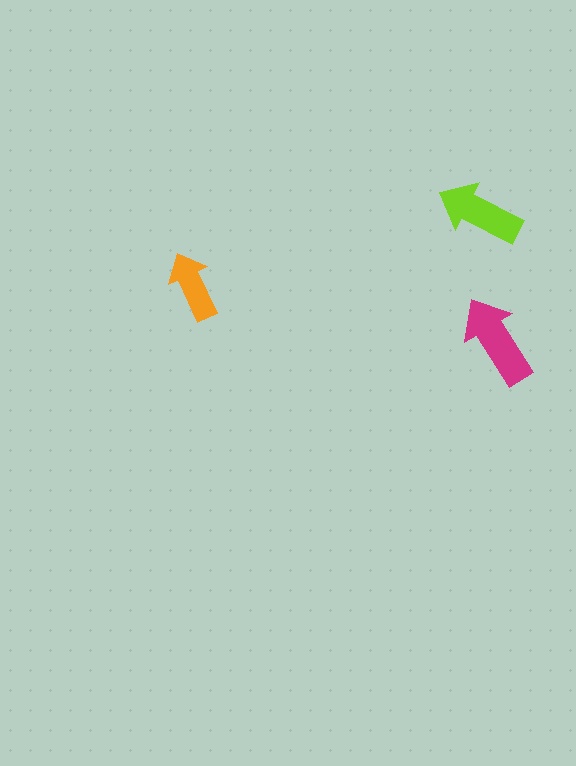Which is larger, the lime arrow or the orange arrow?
The lime one.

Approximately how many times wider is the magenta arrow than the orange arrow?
About 1.5 times wider.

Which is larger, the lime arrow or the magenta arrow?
The magenta one.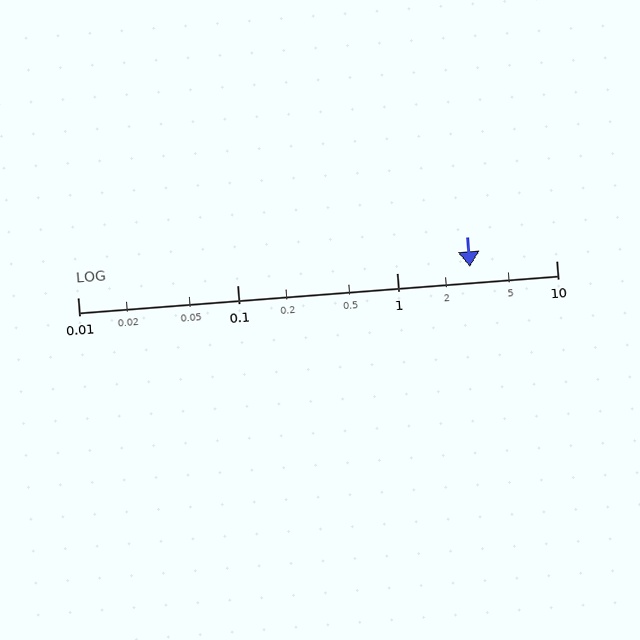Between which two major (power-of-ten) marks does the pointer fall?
The pointer is between 1 and 10.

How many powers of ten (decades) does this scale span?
The scale spans 3 decades, from 0.01 to 10.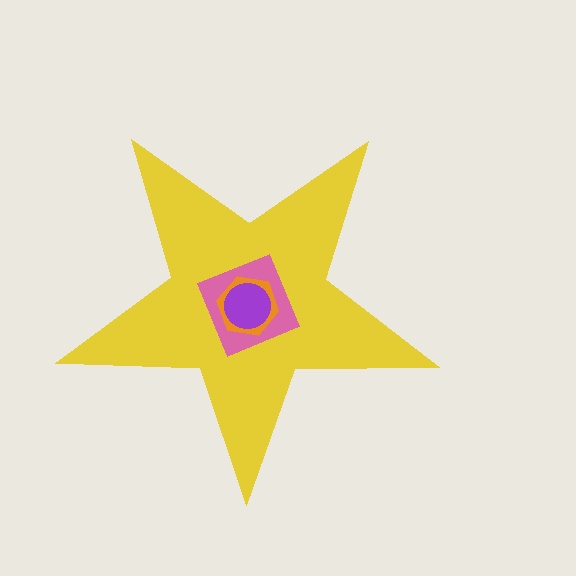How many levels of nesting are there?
4.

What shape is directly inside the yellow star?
The pink square.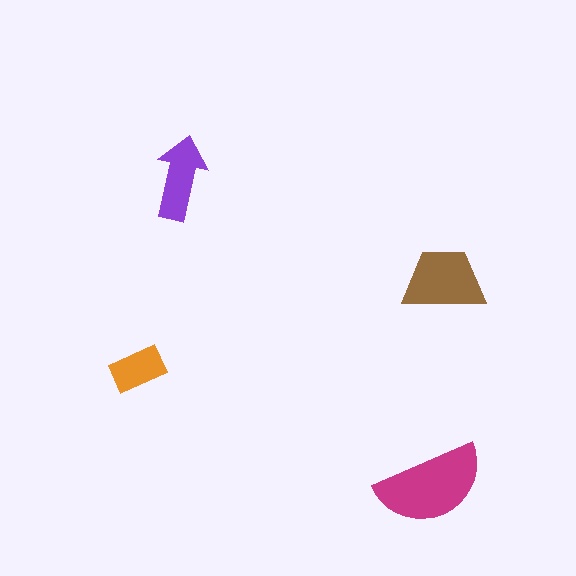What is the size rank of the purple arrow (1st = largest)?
3rd.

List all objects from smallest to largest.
The orange rectangle, the purple arrow, the brown trapezoid, the magenta semicircle.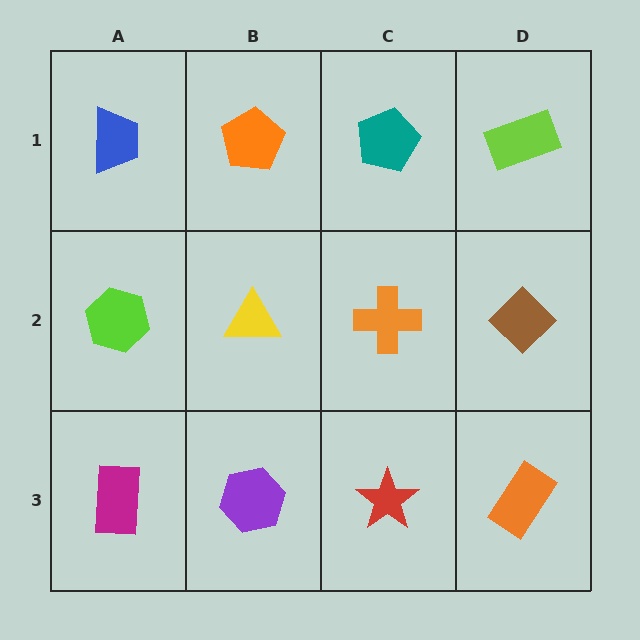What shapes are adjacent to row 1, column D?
A brown diamond (row 2, column D), a teal pentagon (row 1, column C).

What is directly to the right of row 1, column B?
A teal pentagon.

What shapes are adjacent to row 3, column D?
A brown diamond (row 2, column D), a red star (row 3, column C).